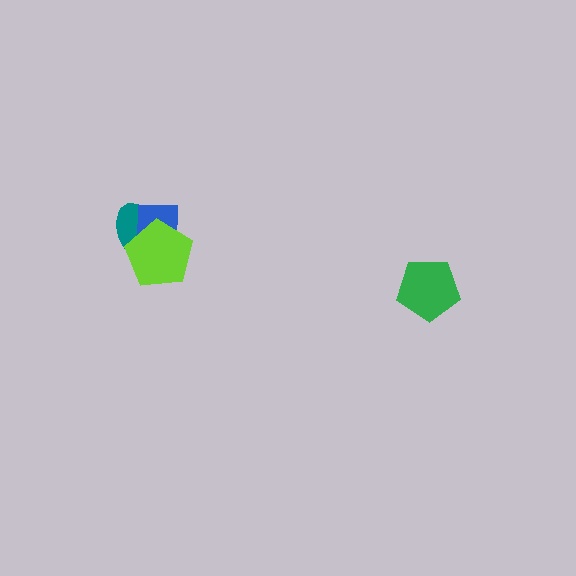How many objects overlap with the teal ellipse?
2 objects overlap with the teal ellipse.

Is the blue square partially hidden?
Yes, it is partially covered by another shape.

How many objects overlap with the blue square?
2 objects overlap with the blue square.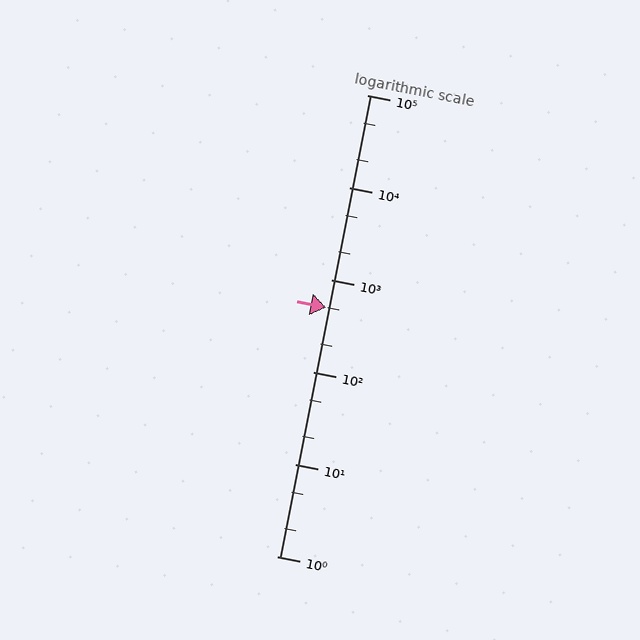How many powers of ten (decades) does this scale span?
The scale spans 5 decades, from 1 to 100000.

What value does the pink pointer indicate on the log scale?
The pointer indicates approximately 500.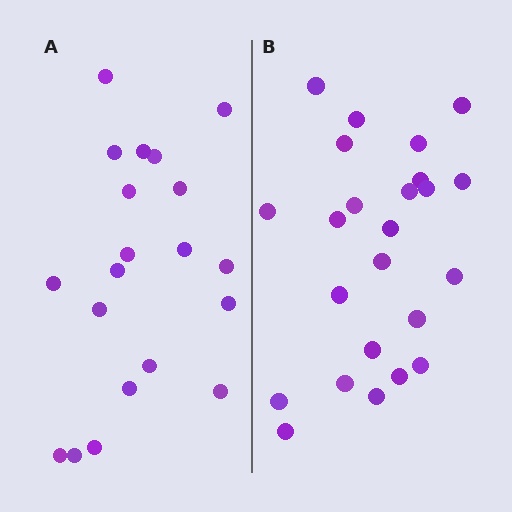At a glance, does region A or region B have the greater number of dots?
Region B (the right region) has more dots.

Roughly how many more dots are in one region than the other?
Region B has about 4 more dots than region A.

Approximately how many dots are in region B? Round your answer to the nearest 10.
About 20 dots. (The exact count is 24, which rounds to 20.)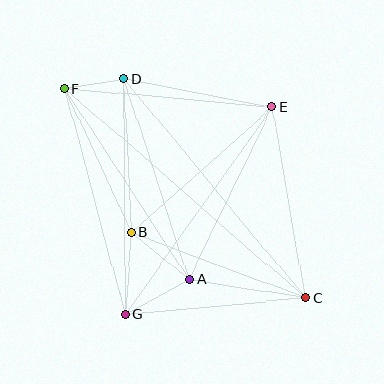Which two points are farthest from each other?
Points C and F are farthest from each other.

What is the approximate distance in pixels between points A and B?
The distance between A and B is approximately 74 pixels.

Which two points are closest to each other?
Points D and F are closest to each other.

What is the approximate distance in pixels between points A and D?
The distance between A and D is approximately 210 pixels.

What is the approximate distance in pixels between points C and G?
The distance between C and G is approximately 181 pixels.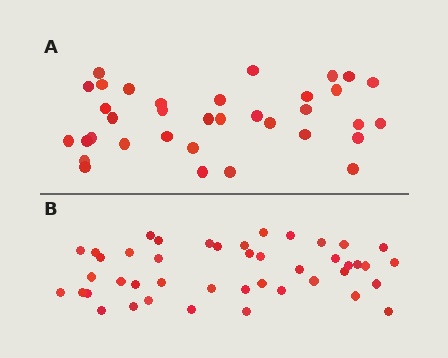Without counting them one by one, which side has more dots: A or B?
Region B (the bottom region) has more dots.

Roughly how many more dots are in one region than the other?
Region B has roughly 8 or so more dots than region A.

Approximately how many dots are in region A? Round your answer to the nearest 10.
About 40 dots. (The exact count is 35, which rounds to 40.)